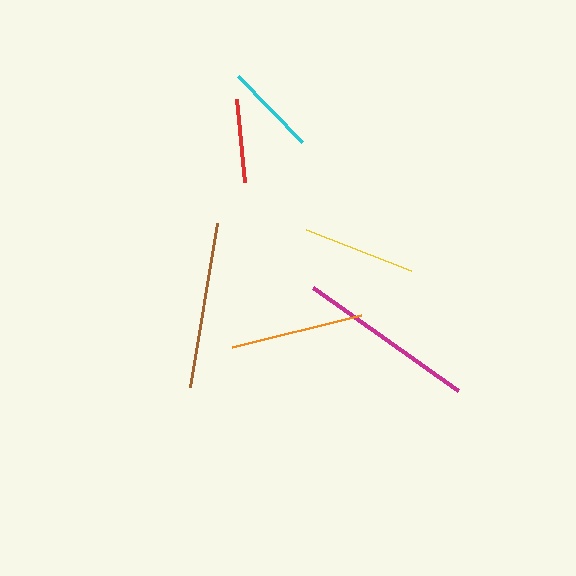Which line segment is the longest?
The magenta line is the longest at approximately 177 pixels.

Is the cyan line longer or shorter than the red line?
The cyan line is longer than the red line.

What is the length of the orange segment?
The orange segment is approximately 133 pixels long.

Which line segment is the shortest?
The red line is the shortest at approximately 84 pixels.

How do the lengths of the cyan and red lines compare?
The cyan and red lines are approximately the same length.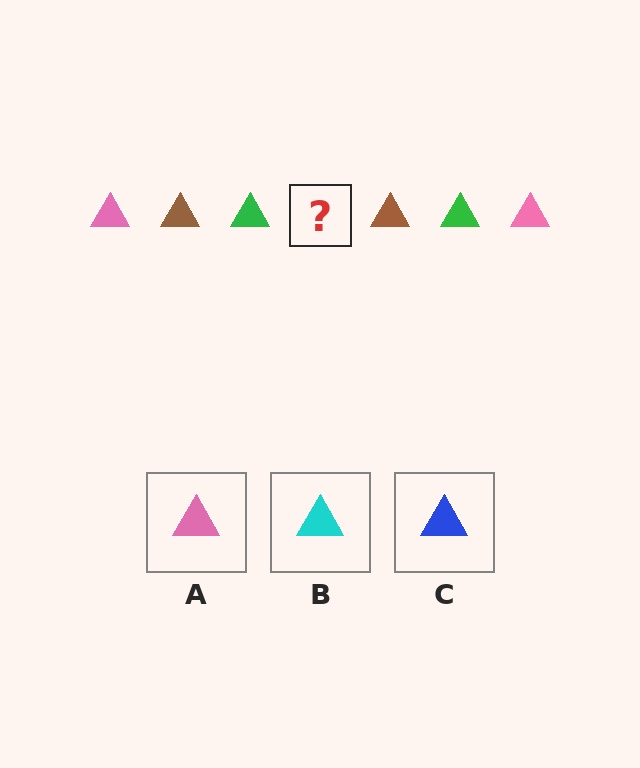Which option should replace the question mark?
Option A.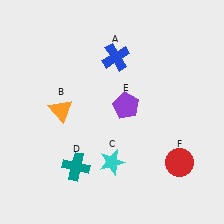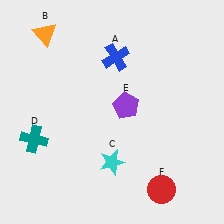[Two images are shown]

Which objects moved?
The objects that moved are: the orange triangle (B), the teal cross (D), the red circle (F).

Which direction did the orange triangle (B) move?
The orange triangle (B) moved up.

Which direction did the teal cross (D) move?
The teal cross (D) moved left.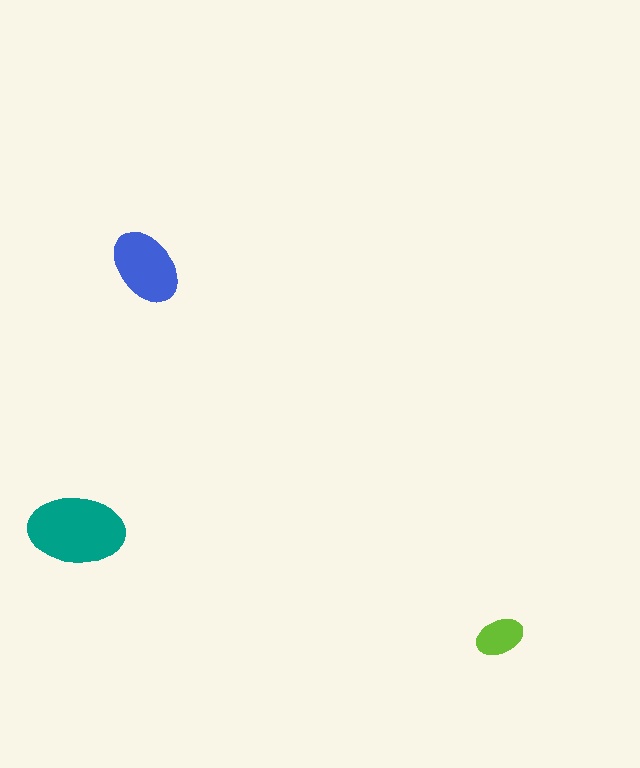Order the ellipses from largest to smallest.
the teal one, the blue one, the lime one.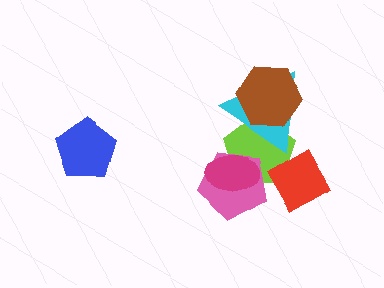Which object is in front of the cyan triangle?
The brown hexagon is in front of the cyan triangle.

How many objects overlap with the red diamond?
1 object overlaps with the red diamond.